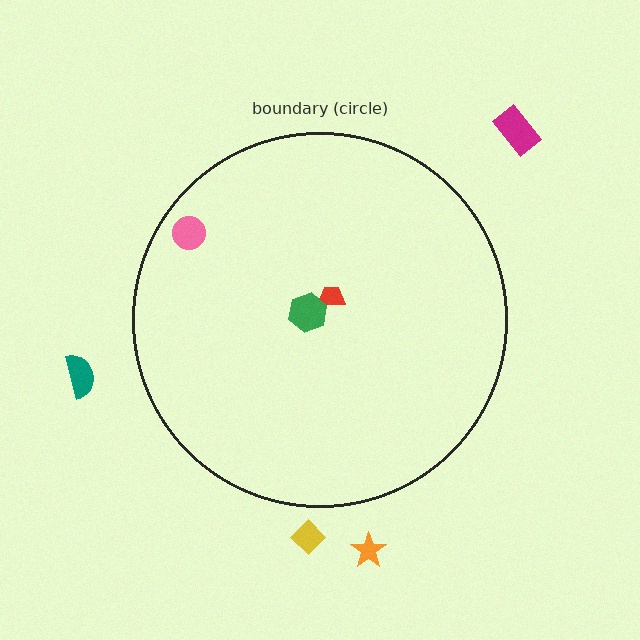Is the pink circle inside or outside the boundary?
Inside.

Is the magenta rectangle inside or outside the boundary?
Outside.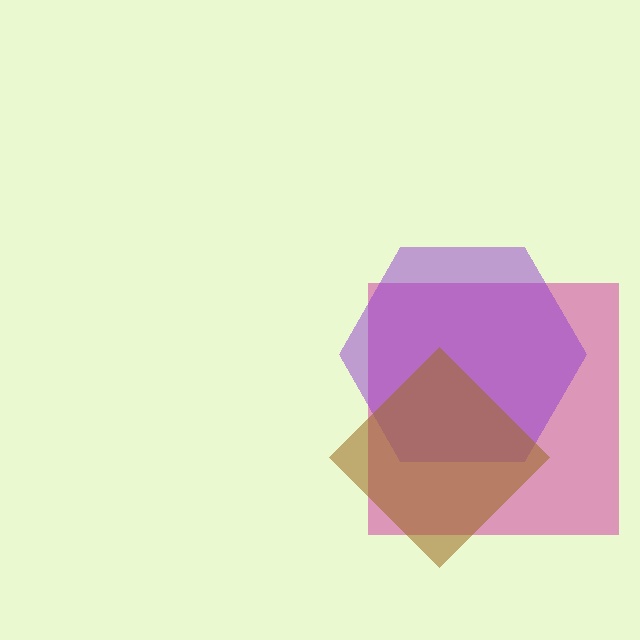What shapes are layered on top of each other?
The layered shapes are: a magenta square, a purple hexagon, a brown diamond.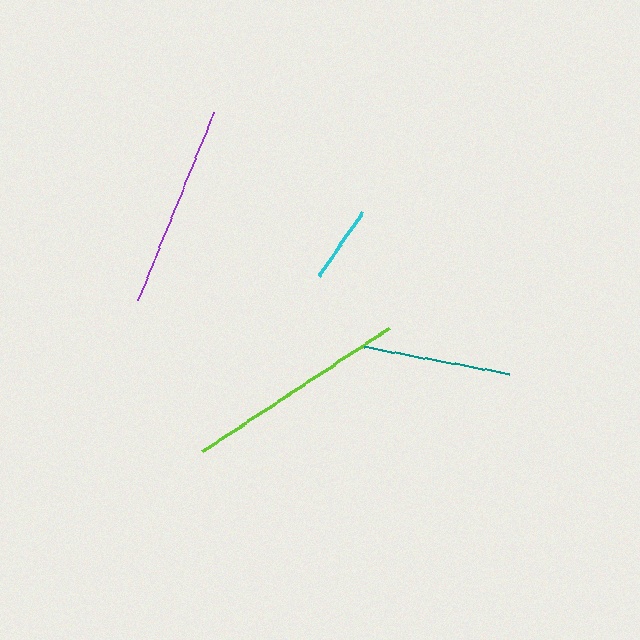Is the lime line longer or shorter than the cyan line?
The lime line is longer than the cyan line.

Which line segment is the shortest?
The cyan line is the shortest at approximately 78 pixels.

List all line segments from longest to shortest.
From longest to shortest: lime, purple, teal, cyan.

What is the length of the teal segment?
The teal segment is approximately 148 pixels long.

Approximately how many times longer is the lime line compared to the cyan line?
The lime line is approximately 2.9 times the length of the cyan line.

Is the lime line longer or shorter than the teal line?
The lime line is longer than the teal line.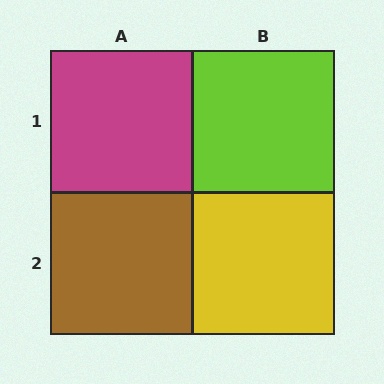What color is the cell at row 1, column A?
Magenta.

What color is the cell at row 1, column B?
Lime.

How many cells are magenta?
1 cell is magenta.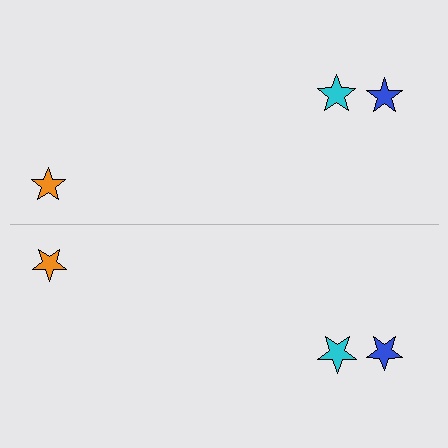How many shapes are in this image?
There are 6 shapes in this image.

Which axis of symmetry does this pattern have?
The pattern has a horizontal axis of symmetry running through the center of the image.